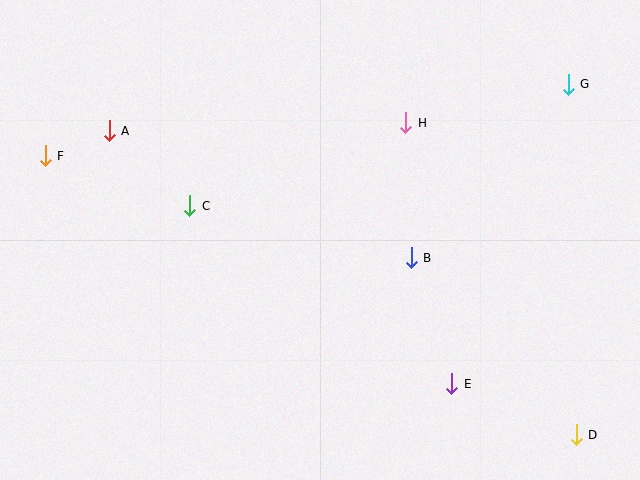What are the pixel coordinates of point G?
Point G is at (568, 84).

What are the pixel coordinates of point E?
Point E is at (452, 384).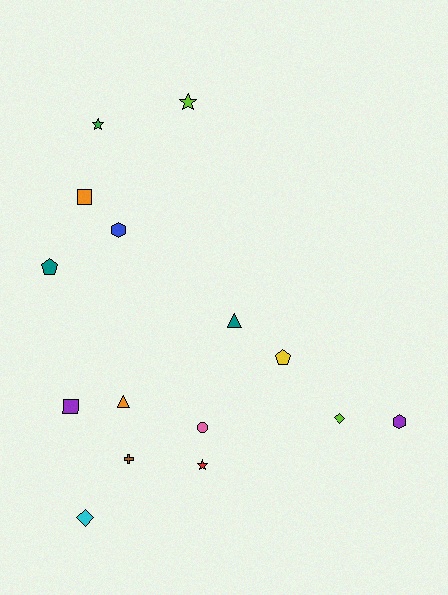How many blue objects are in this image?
There is 1 blue object.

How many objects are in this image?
There are 15 objects.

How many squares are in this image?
There are 2 squares.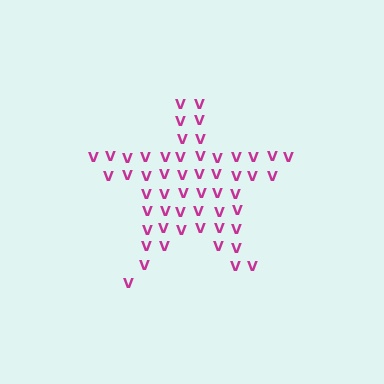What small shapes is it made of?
It is made of small letter V's.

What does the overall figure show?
The overall figure shows a star.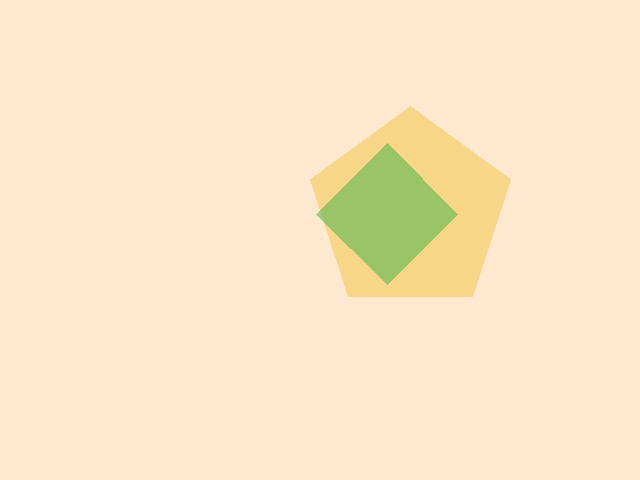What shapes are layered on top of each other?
The layered shapes are: a yellow pentagon, a green diamond.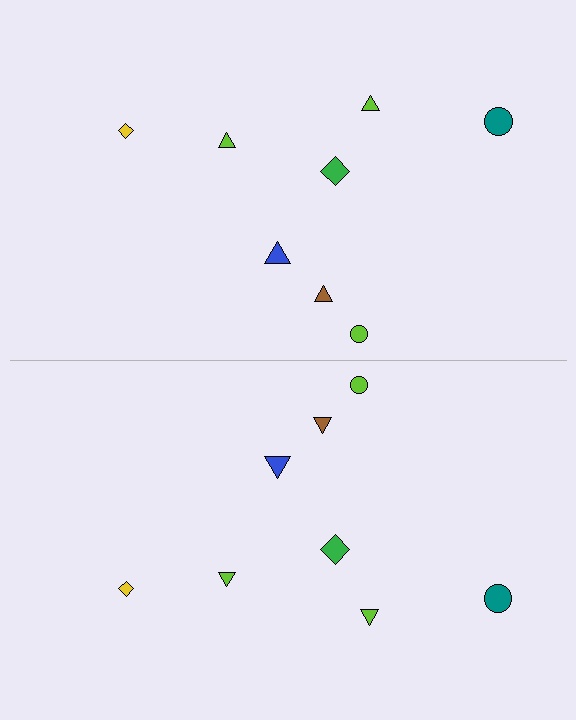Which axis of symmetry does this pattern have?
The pattern has a horizontal axis of symmetry running through the center of the image.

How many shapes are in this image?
There are 16 shapes in this image.